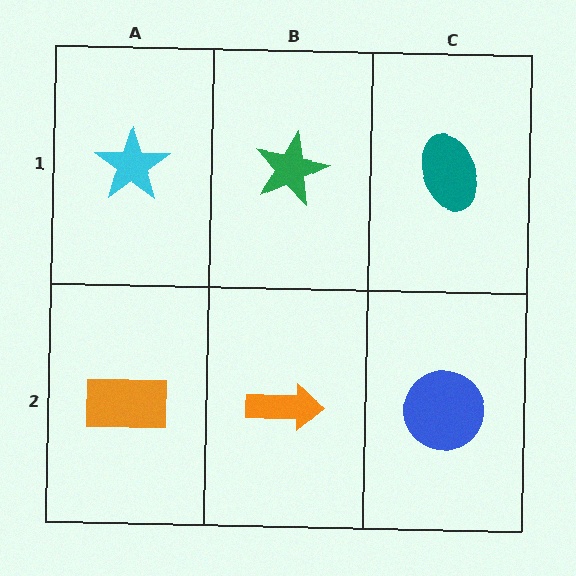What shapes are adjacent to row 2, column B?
A green star (row 1, column B), an orange rectangle (row 2, column A), a blue circle (row 2, column C).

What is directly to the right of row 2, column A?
An orange arrow.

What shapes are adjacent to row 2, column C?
A teal ellipse (row 1, column C), an orange arrow (row 2, column B).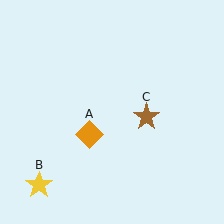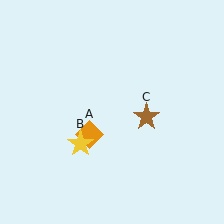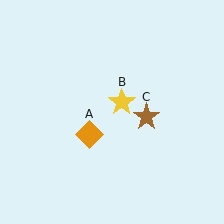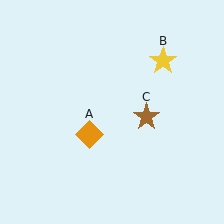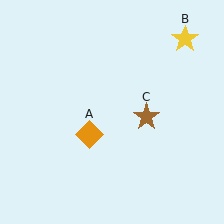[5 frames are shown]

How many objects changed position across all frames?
1 object changed position: yellow star (object B).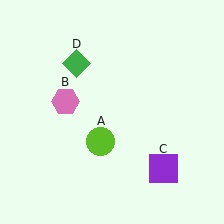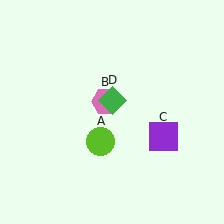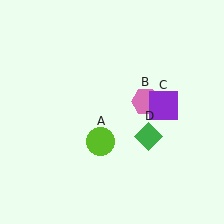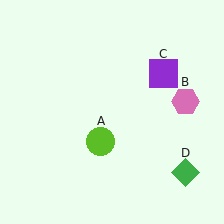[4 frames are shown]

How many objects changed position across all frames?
3 objects changed position: pink hexagon (object B), purple square (object C), green diamond (object D).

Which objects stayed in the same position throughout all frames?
Lime circle (object A) remained stationary.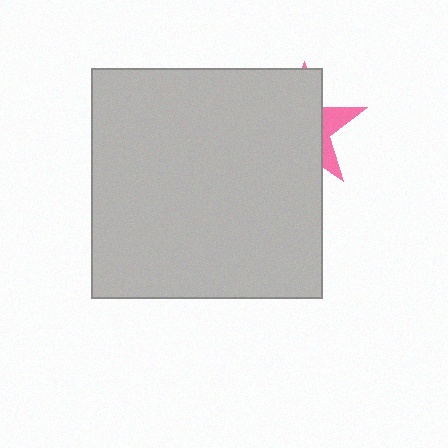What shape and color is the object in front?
The object in front is a light gray square.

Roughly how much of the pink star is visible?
A small part of it is visible (roughly 23%).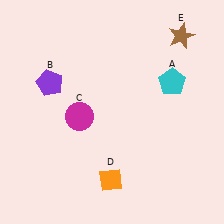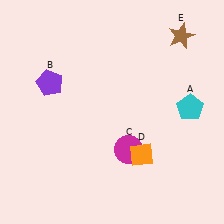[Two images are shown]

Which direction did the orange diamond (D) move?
The orange diamond (D) moved right.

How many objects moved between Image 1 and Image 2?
3 objects moved between the two images.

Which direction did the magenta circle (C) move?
The magenta circle (C) moved right.